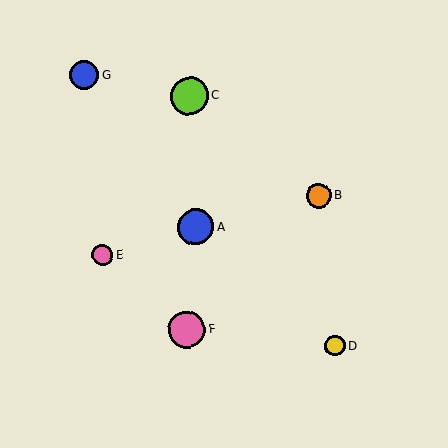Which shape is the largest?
The lime circle (labeled C) is the largest.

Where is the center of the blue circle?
The center of the blue circle is at (196, 227).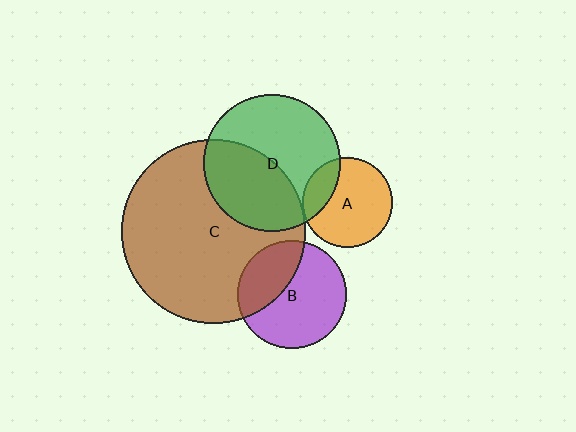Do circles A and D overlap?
Yes.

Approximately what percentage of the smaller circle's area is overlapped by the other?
Approximately 20%.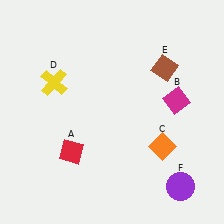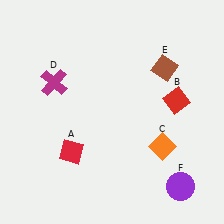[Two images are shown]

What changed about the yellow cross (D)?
In Image 1, D is yellow. In Image 2, it changed to magenta.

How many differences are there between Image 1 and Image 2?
There are 2 differences between the two images.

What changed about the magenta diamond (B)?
In Image 1, B is magenta. In Image 2, it changed to red.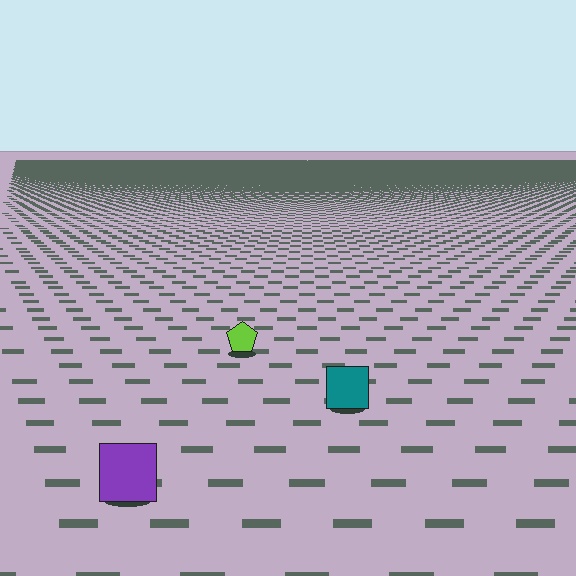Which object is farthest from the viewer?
The lime pentagon is farthest from the viewer. It appears smaller and the ground texture around it is denser.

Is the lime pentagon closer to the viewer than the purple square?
No. The purple square is closer — you can tell from the texture gradient: the ground texture is coarser near it.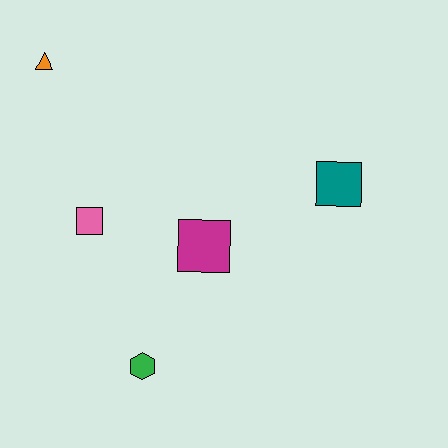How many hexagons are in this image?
There is 1 hexagon.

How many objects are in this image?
There are 5 objects.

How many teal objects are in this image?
There is 1 teal object.